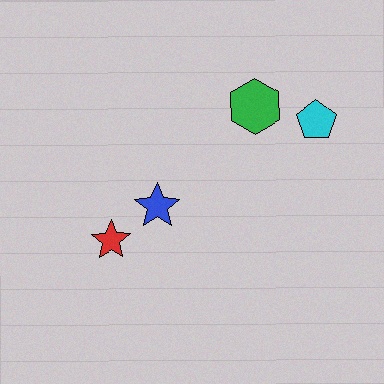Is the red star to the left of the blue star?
Yes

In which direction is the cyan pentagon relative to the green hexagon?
The cyan pentagon is to the right of the green hexagon.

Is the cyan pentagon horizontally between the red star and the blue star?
No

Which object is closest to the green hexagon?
The cyan pentagon is closest to the green hexagon.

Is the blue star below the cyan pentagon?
Yes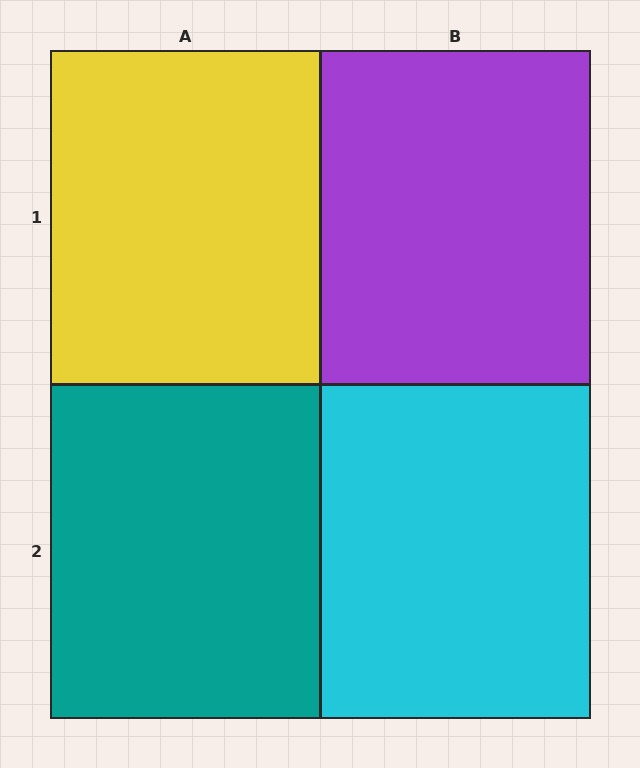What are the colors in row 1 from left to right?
Yellow, purple.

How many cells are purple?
1 cell is purple.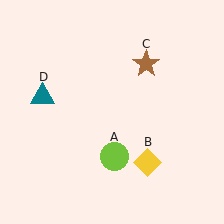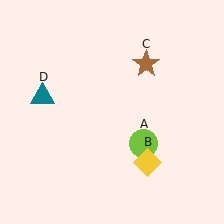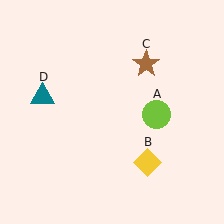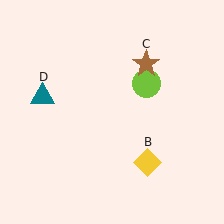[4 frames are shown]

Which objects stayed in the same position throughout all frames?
Yellow diamond (object B) and brown star (object C) and teal triangle (object D) remained stationary.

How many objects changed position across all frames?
1 object changed position: lime circle (object A).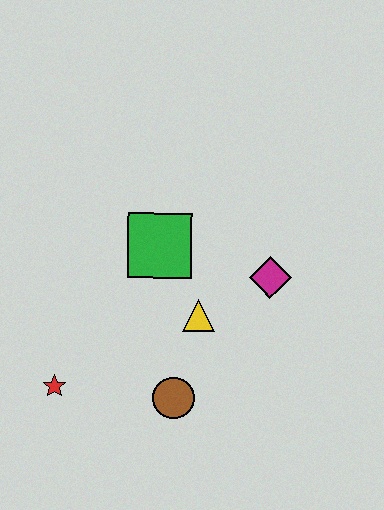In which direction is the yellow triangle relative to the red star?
The yellow triangle is to the right of the red star.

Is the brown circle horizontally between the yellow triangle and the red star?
Yes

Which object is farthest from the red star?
The magenta diamond is farthest from the red star.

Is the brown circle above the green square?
No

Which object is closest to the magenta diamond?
The yellow triangle is closest to the magenta diamond.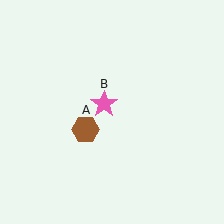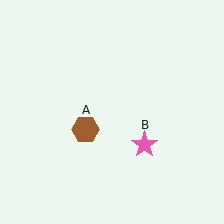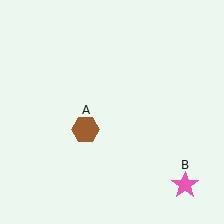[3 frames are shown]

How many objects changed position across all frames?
1 object changed position: pink star (object B).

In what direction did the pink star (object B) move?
The pink star (object B) moved down and to the right.